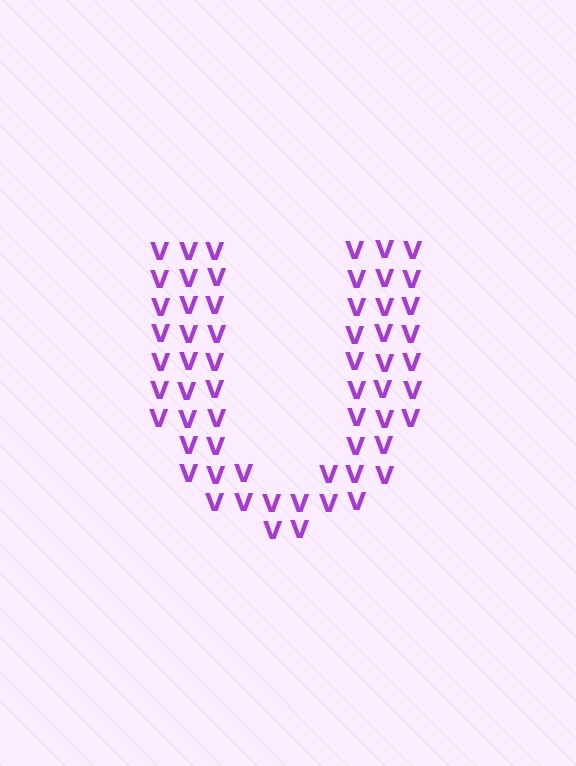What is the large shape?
The large shape is the letter U.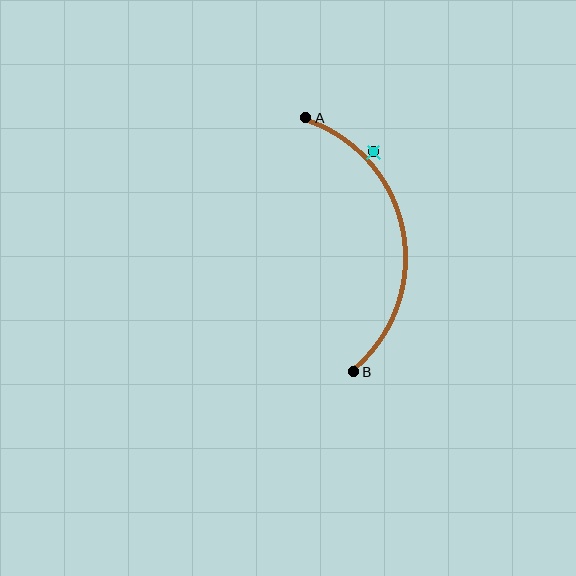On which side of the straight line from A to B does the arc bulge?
The arc bulges to the right of the straight line connecting A and B.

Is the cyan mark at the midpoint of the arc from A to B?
No — the cyan mark does not lie on the arc at all. It sits slightly outside the curve.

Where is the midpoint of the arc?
The arc midpoint is the point on the curve farthest from the straight line joining A and B. It sits to the right of that line.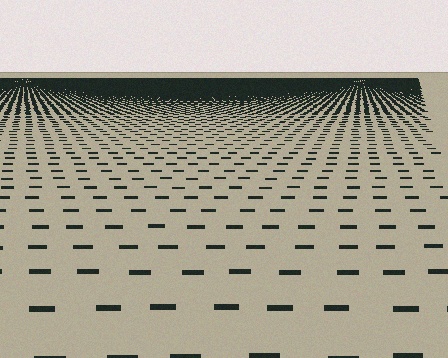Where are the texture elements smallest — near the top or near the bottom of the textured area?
Near the top.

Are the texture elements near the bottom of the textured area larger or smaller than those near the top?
Larger. Near the bottom, elements are closer to the viewer and appear at a bigger on-screen size.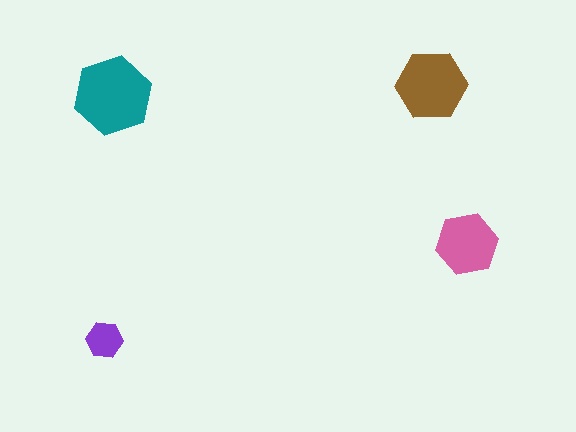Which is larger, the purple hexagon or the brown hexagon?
The brown one.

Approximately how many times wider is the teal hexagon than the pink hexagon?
About 1.5 times wider.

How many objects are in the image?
There are 4 objects in the image.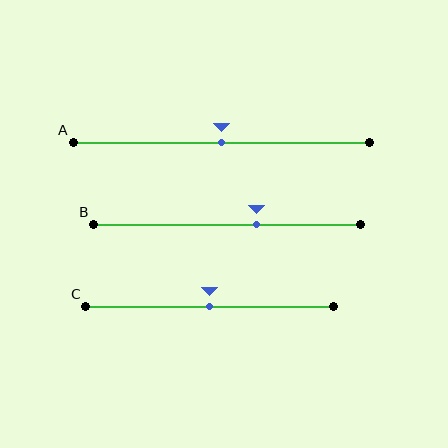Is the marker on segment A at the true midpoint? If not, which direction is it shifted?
Yes, the marker on segment A is at the true midpoint.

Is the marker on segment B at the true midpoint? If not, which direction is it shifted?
No, the marker on segment B is shifted to the right by about 11% of the segment length.